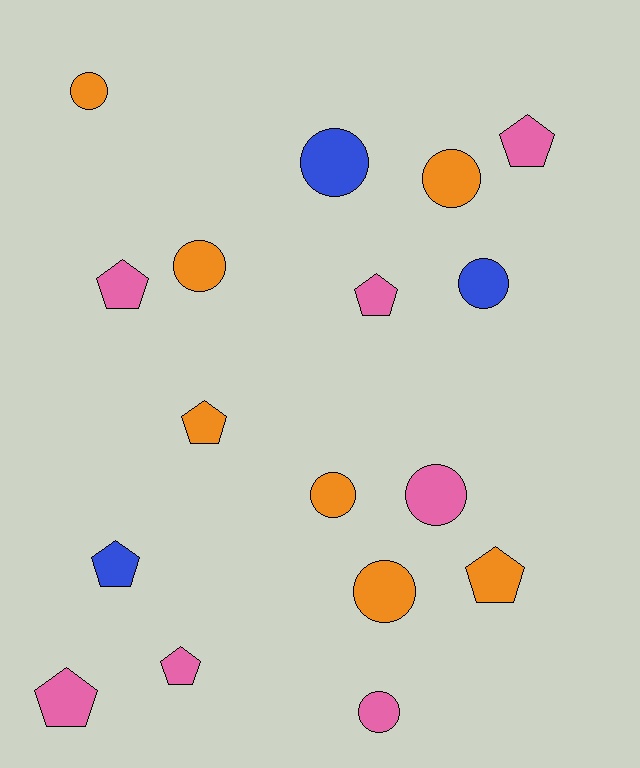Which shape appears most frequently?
Circle, with 9 objects.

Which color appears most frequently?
Pink, with 7 objects.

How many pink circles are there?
There are 2 pink circles.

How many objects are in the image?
There are 17 objects.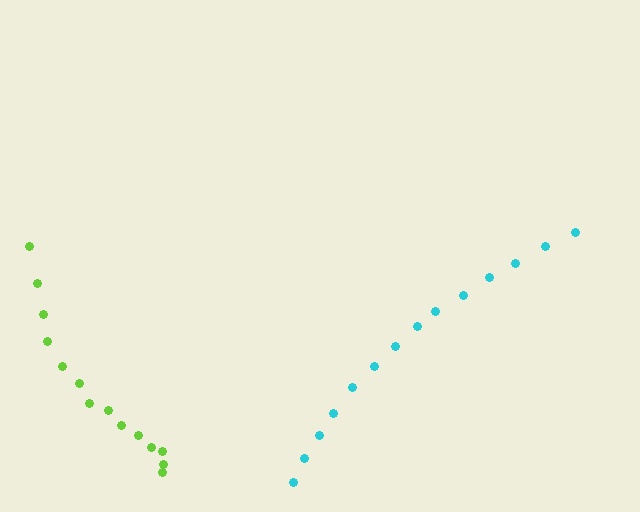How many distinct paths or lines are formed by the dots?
There are 2 distinct paths.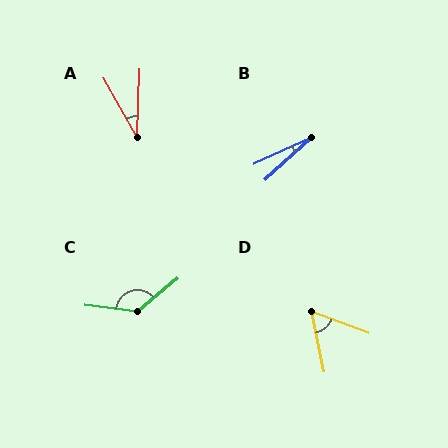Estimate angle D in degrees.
Approximately 58 degrees.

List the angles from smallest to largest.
B (18°), A (31°), D (58°), C (133°).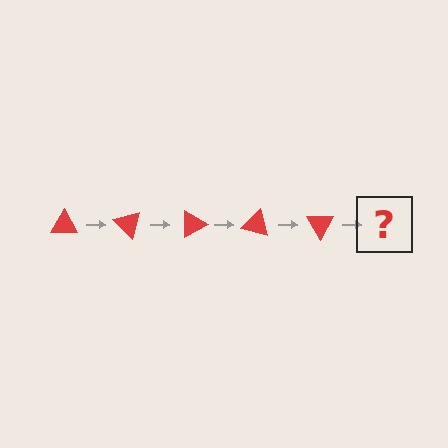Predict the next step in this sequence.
The next step is a red triangle rotated 225 degrees.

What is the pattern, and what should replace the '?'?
The pattern is that the triangle rotates 45 degrees each step. The '?' should be a red triangle rotated 225 degrees.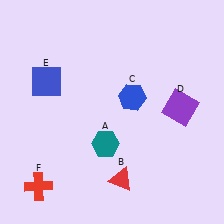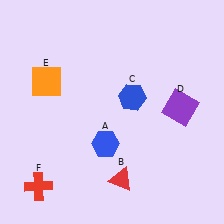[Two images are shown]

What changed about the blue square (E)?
In Image 1, E is blue. In Image 2, it changed to orange.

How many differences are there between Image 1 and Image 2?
There are 2 differences between the two images.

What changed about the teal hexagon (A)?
In Image 1, A is teal. In Image 2, it changed to blue.